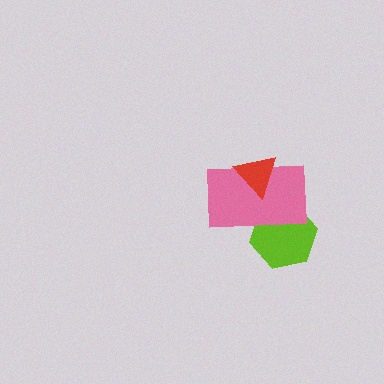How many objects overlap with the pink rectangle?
2 objects overlap with the pink rectangle.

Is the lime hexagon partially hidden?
Yes, it is partially covered by another shape.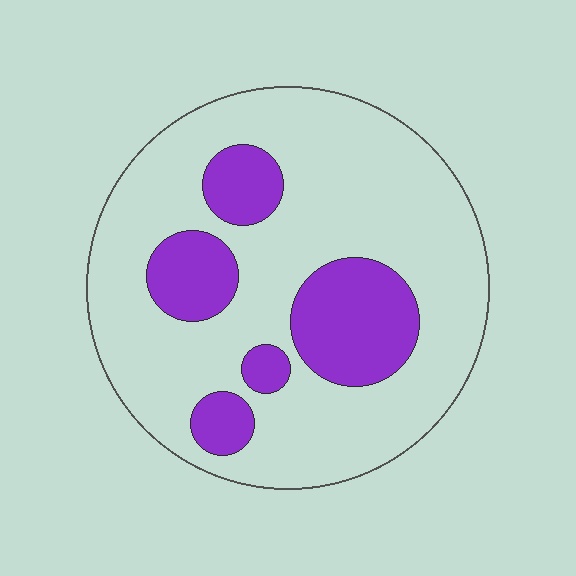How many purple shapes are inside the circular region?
5.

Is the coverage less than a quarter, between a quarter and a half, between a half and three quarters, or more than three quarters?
Less than a quarter.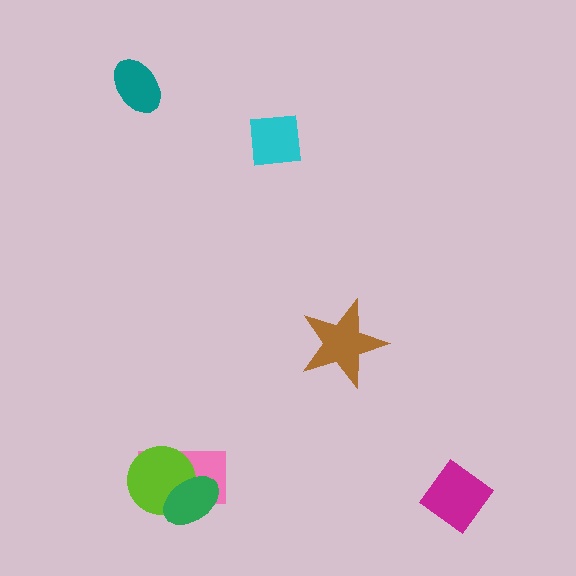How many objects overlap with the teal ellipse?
0 objects overlap with the teal ellipse.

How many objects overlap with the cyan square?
0 objects overlap with the cyan square.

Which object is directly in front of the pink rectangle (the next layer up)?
The lime circle is directly in front of the pink rectangle.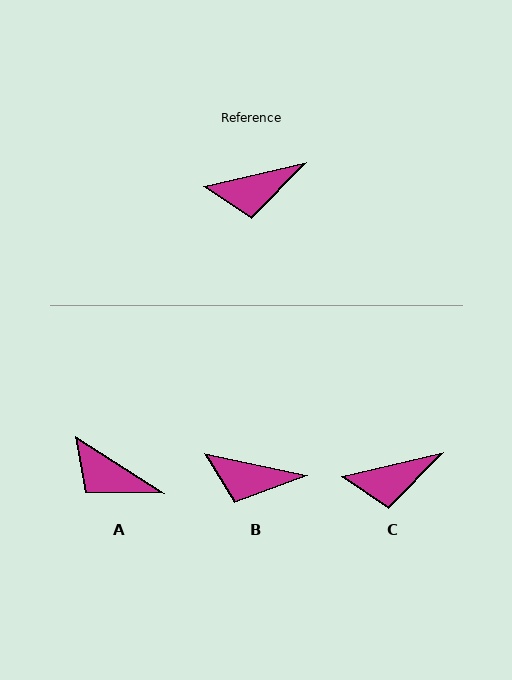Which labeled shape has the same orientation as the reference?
C.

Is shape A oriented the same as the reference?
No, it is off by about 46 degrees.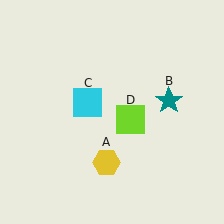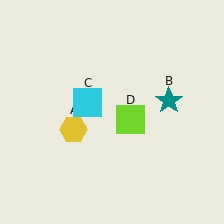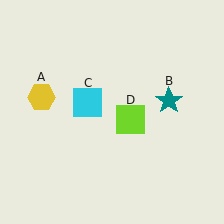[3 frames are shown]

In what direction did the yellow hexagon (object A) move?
The yellow hexagon (object A) moved up and to the left.